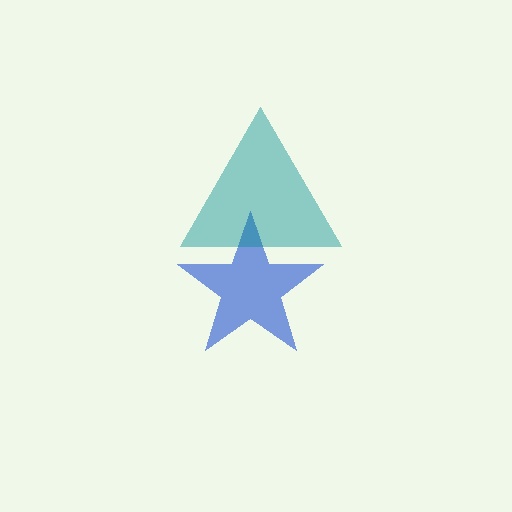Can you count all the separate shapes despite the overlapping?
Yes, there are 2 separate shapes.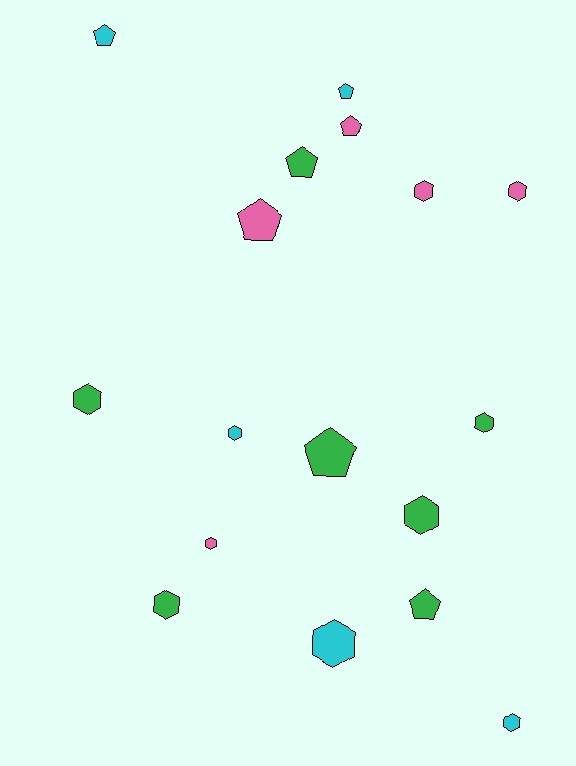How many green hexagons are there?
There are 4 green hexagons.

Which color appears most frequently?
Green, with 7 objects.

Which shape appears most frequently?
Hexagon, with 10 objects.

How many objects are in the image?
There are 17 objects.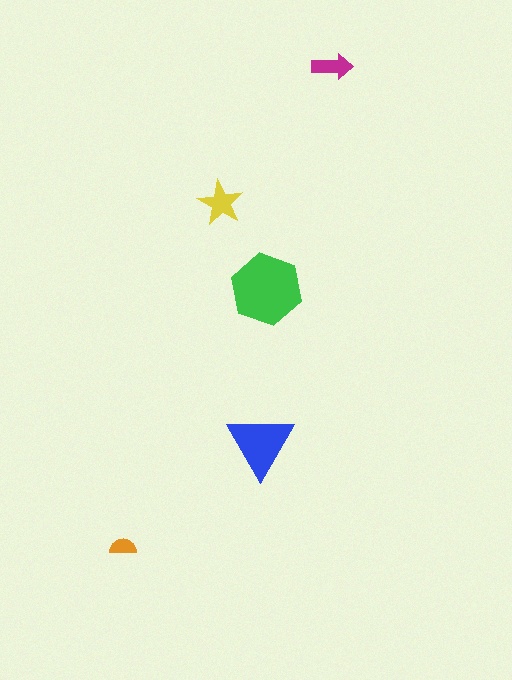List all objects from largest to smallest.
The green hexagon, the blue triangle, the yellow star, the magenta arrow, the orange semicircle.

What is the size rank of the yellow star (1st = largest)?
3rd.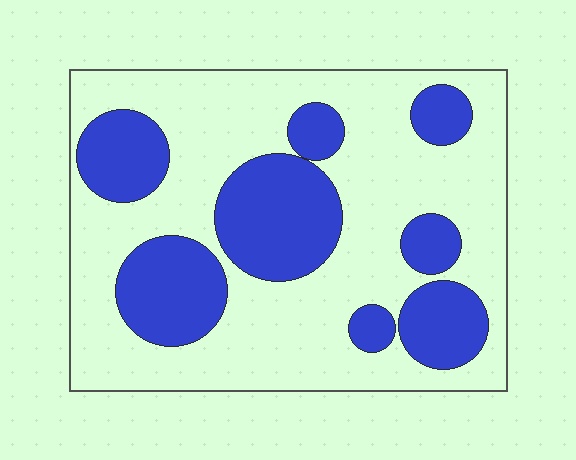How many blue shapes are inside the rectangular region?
8.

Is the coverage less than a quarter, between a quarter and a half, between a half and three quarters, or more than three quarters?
Between a quarter and a half.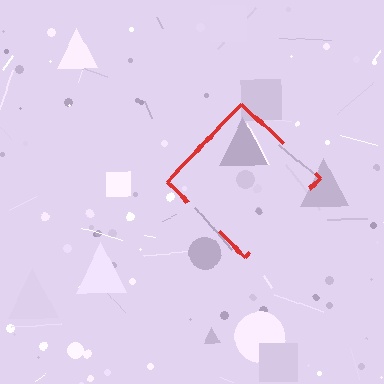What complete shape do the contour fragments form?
The contour fragments form a diamond.